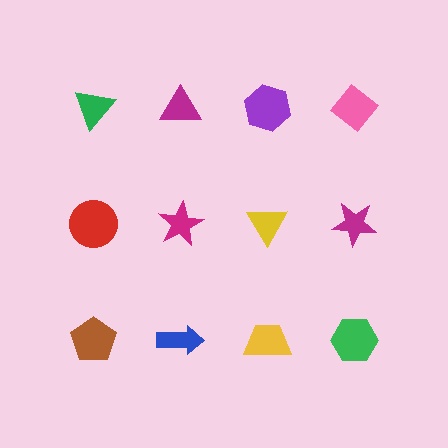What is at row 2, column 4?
A magenta star.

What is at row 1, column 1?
A green triangle.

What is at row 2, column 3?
A yellow triangle.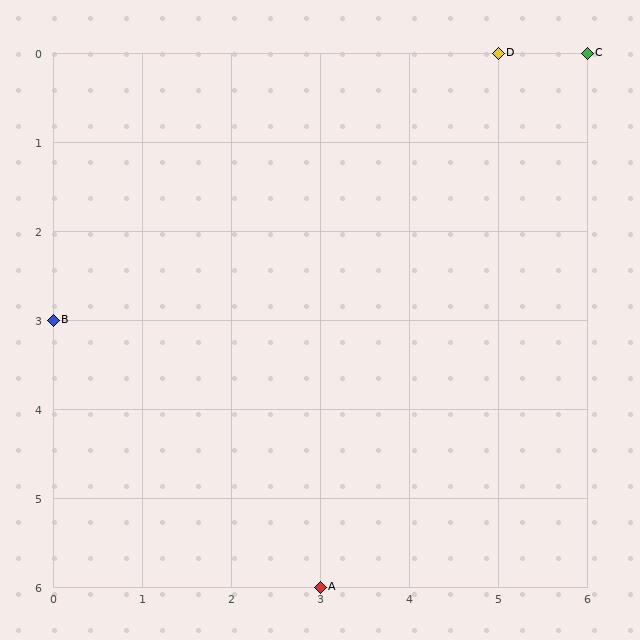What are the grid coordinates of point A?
Point A is at grid coordinates (3, 6).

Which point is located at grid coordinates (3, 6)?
Point A is at (3, 6).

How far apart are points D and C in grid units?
Points D and C are 1 column apart.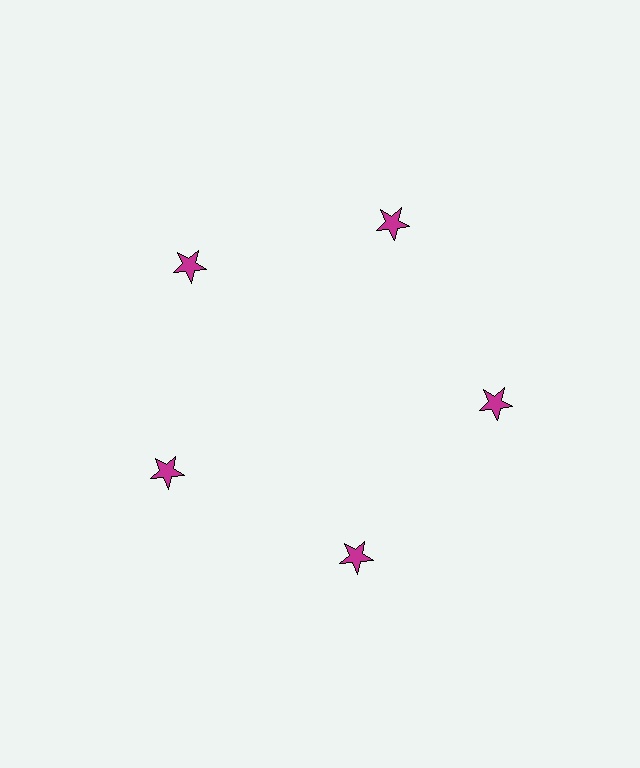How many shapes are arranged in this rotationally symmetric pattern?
There are 5 shapes, arranged in 5 groups of 1.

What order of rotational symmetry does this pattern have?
This pattern has 5-fold rotational symmetry.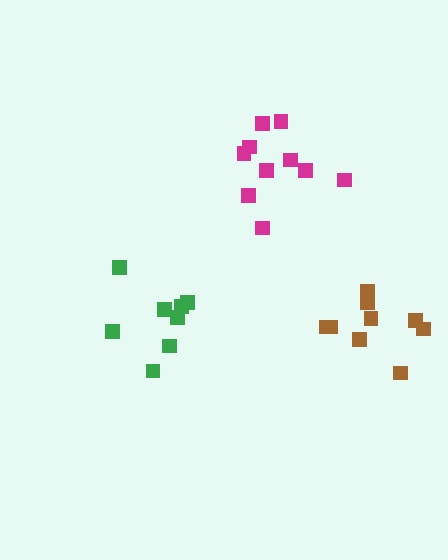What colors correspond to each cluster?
The clusters are colored: brown, magenta, green.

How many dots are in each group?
Group 1: 9 dots, Group 2: 10 dots, Group 3: 8 dots (27 total).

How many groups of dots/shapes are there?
There are 3 groups.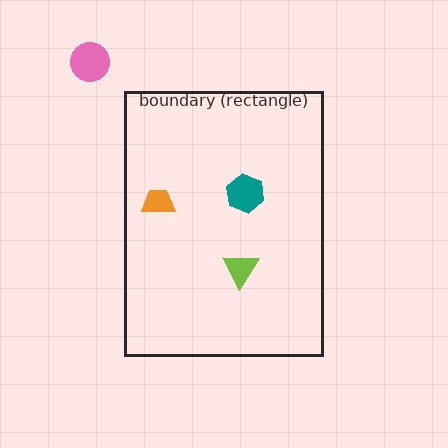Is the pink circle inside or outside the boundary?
Outside.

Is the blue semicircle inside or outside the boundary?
Inside.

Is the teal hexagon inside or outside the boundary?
Inside.